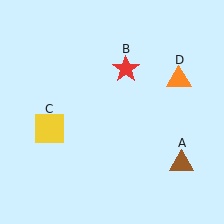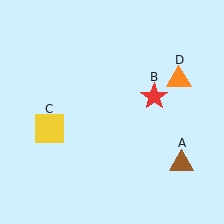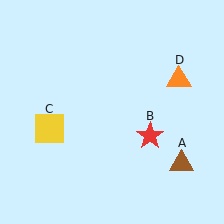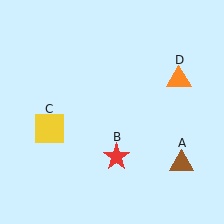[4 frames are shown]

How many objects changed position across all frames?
1 object changed position: red star (object B).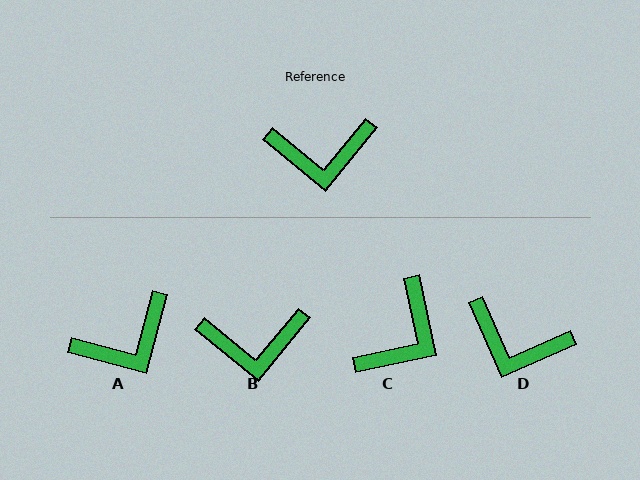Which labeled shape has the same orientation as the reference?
B.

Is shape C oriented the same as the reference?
No, it is off by about 52 degrees.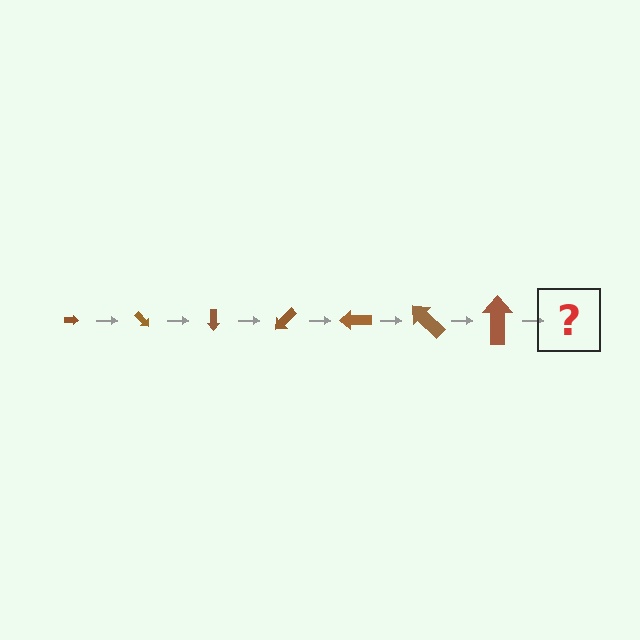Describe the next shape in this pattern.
It should be an arrow, larger than the previous one and rotated 315 degrees from the start.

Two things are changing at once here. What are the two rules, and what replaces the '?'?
The two rules are that the arrow grows larger each step and it rotates 45 degrees each step. The '?' should be an arrow, larger than the previous one and rotated 315 degrees from the start.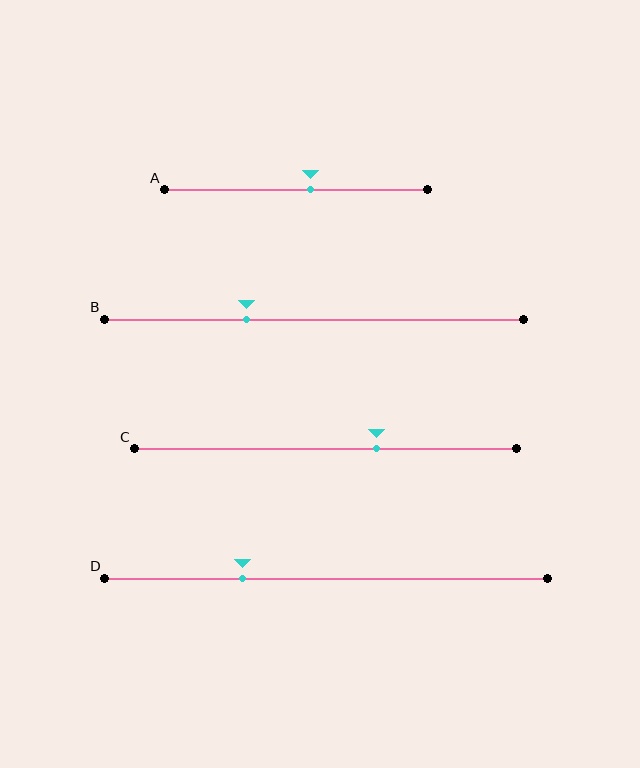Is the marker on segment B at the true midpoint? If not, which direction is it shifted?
No, the marker on segment B is shifted to the left by about 16% of the segment length.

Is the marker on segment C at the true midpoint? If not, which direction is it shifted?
No, the marker on segment C is shifted to the right by about 13% of the segment length.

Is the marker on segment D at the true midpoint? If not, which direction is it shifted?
No, the marker on segment D is shifted to the left by about 19% of the segment length.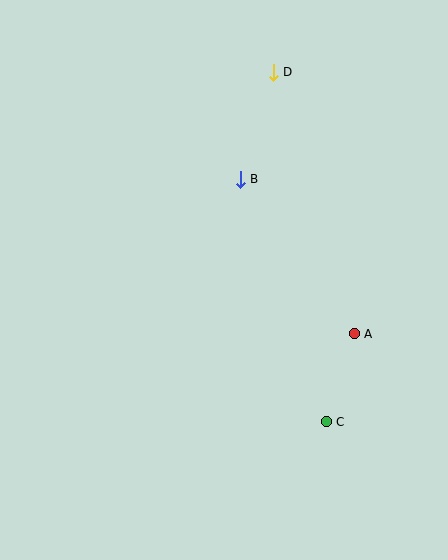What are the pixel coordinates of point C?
Point C is at (326, 422).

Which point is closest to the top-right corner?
Point D is closest to the top-right corner.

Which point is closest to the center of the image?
Point B at (240, 179) is closest to the center.